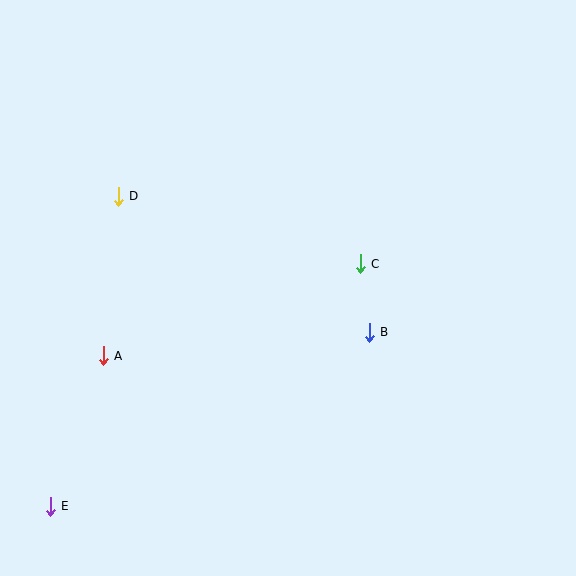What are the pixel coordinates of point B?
Point B is at (369, 332).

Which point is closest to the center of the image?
Point C at (360, 264) is closest to the center.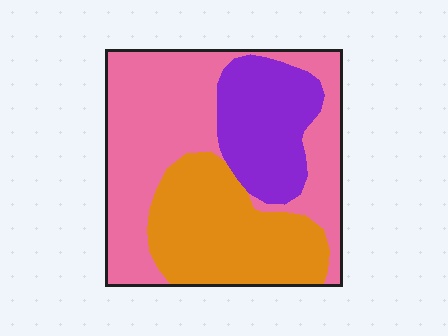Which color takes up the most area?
Pink, at roughly 50%.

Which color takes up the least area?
Purple, at roughly 20%.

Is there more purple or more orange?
Orange.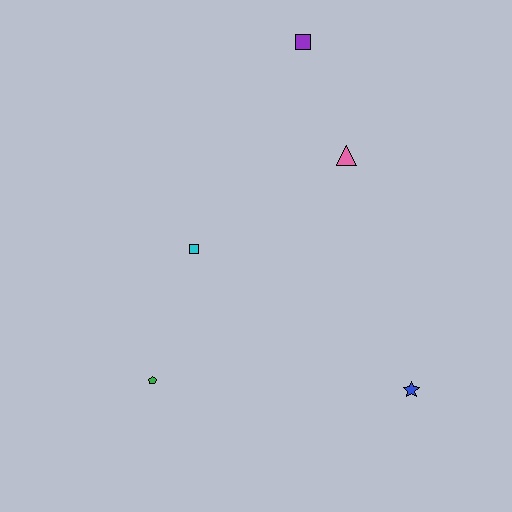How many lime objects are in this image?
There are no lime objects.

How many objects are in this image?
There are 5 objects.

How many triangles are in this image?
There is 1 triangle.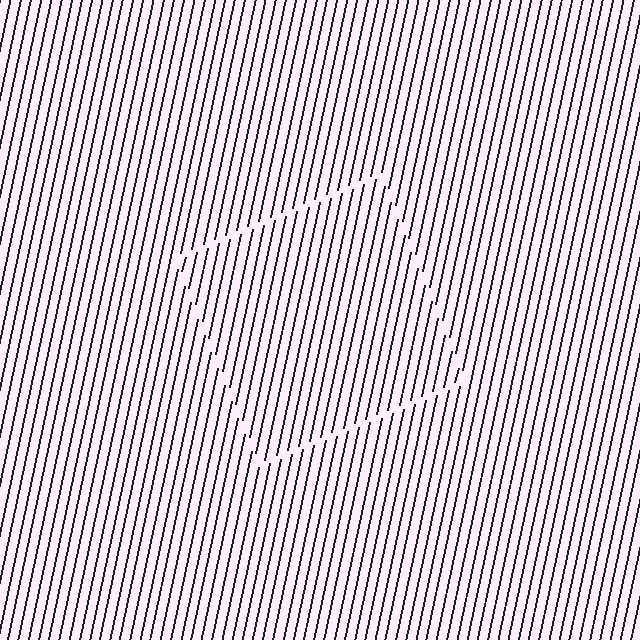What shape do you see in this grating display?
An illusory square. The interior of the shape contains the same grating, shifted by half a period — the contour is defined by the phase discontinuity where line-ends from the inner and outer gratings abut.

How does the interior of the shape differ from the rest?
The interior of the shape contains the same grating, shifted by half a period — the contour is defined by the phase discontinuity where line-ends from the inner and outer gratings abut.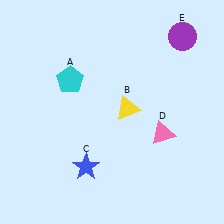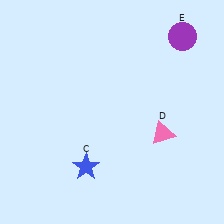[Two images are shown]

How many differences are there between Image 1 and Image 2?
There are 2 differences between the two images.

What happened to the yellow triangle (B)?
The yellow triangle (B) was removed in Image 2. It was in the top-right area of Image 1.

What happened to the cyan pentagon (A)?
The cyan pentagon (A) was removed in Image 2. It was in the top-left area of Image 1.